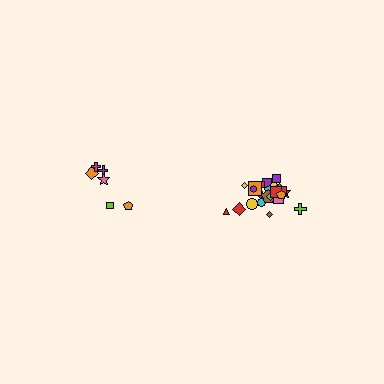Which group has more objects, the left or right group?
The right group.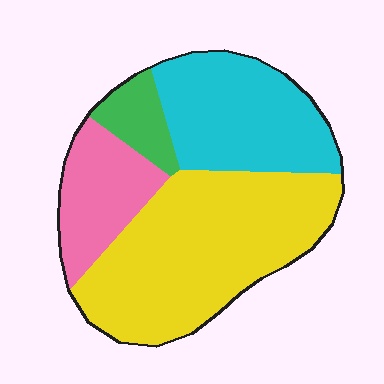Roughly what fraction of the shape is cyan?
Cyan covers 28% of the shape.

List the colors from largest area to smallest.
From largest to smallest: yellow, cyan, pink, green.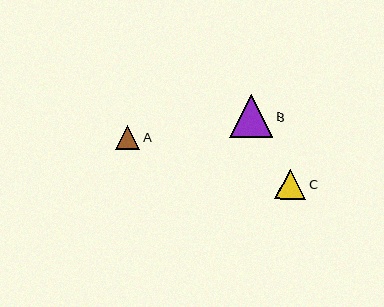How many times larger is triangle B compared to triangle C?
Triangle B is approximately 1.4 times the size of triangle C.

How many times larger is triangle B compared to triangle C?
Triangle B is approximately 1.4 times the size of triangle C.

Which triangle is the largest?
Triangle B is the largest with a size of approximately 43 pixels.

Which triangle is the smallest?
Triangle A is the smallest with a size of approximately 24 pixels.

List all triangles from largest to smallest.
From largest to smallest: B, C, A.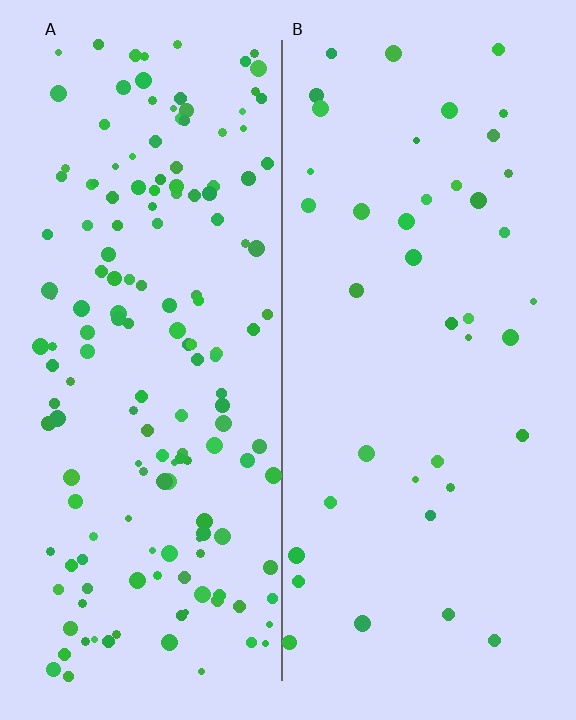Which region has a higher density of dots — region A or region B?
A (the left).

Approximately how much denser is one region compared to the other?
Approximately 3.9× — region A over region B.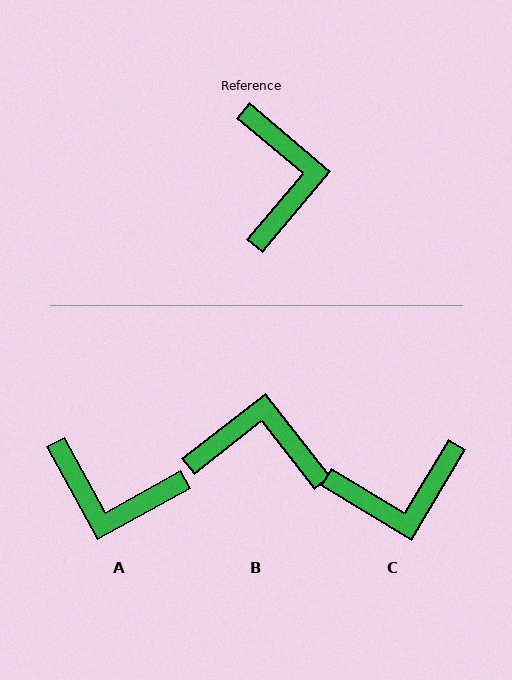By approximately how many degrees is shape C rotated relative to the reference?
Approximately 81 degrees clockwise.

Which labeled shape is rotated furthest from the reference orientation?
A, about 111 degrees away.